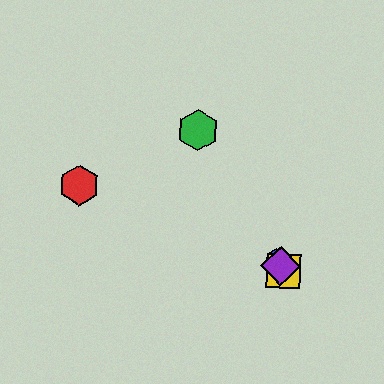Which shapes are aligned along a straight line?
The blue hexagon, the green hexagon, the yellow square, the purple diamond are aligned along a straight line.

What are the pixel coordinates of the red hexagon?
The red hexagon is at (79, 185).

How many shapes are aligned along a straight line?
4 shapes (the blue hexagon, the green hexagon, the yellow square, the purple diamond) are aligned along a straight line.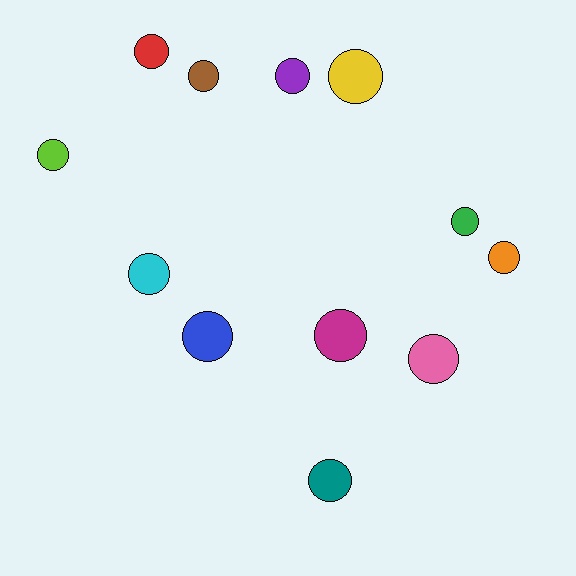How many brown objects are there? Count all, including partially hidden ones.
There is 1 brown object.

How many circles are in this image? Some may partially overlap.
There are 12 circles.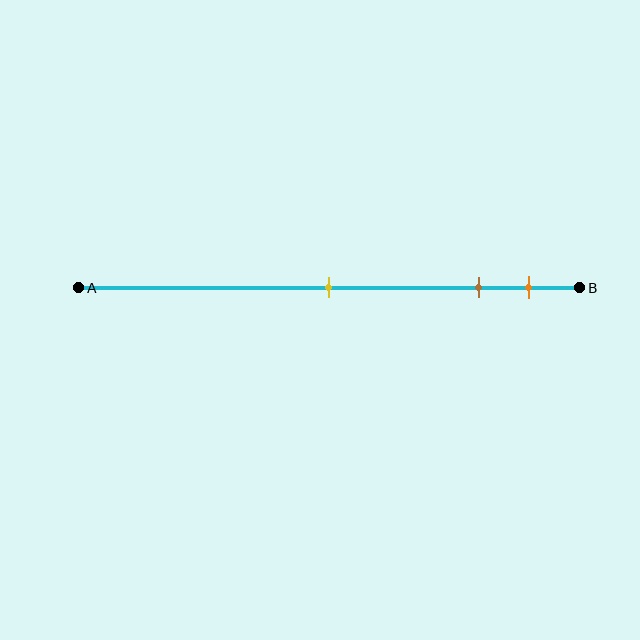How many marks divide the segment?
There are 3 marks dividing the segment.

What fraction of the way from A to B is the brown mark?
The brown mark is approximately 80% (0.8) of the way from A to B.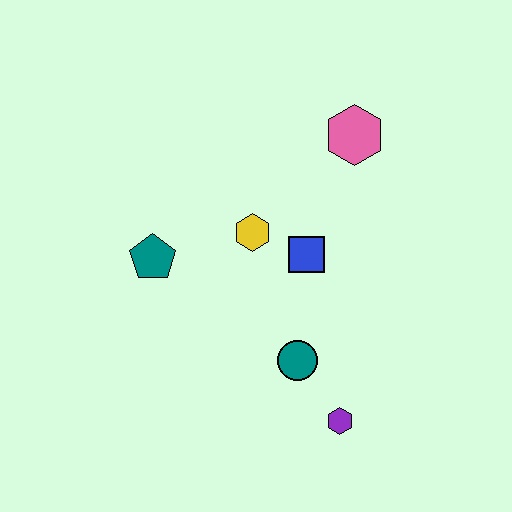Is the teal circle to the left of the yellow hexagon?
No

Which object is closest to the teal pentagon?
The yellow hexagon is closest to the teal pentagon.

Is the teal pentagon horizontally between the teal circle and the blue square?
No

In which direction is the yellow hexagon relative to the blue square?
The yellow hexagon is to the left of the blue square.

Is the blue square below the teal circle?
No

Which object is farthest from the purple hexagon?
The pink hexagon is farthest from the purple hexagon.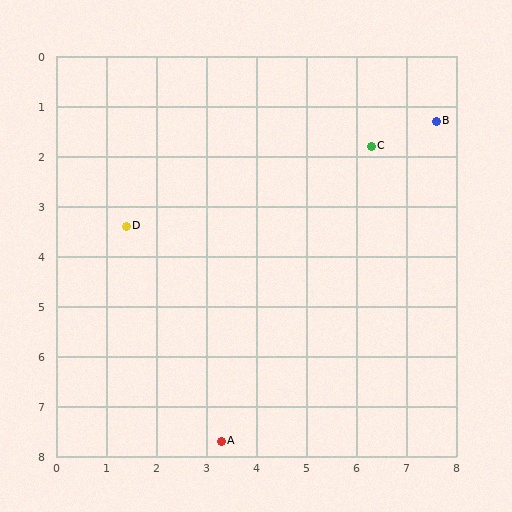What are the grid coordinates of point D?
Point D is at approximately (1.4, 3.4).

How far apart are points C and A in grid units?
Points C and A are about 6.6 grid units apart.